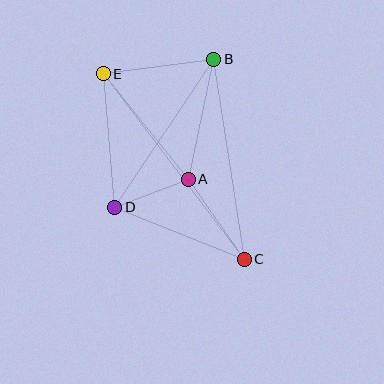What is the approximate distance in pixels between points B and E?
The distance between B and E is approximately 112 pixels.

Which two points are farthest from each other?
Points C and E are farthest from each other.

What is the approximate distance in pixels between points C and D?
The distance between C and D is approximately 140 pixels.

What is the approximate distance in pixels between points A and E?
The distance between A and E is approximately 136 pixels.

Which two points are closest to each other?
Points A and D are closest to each other.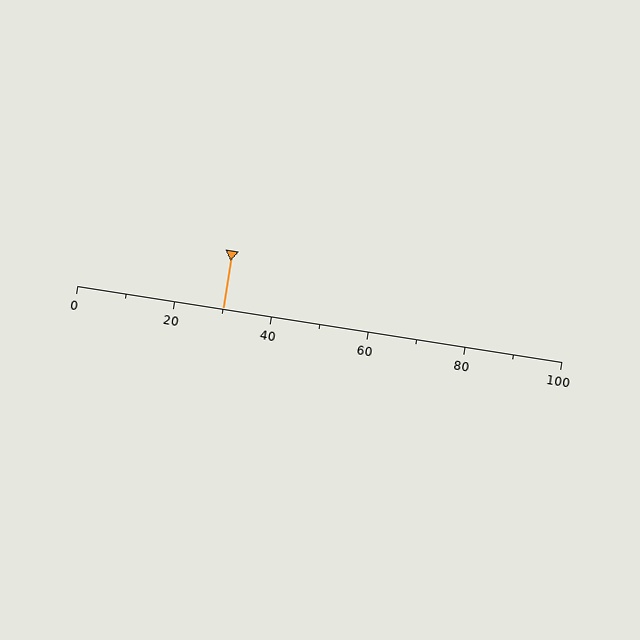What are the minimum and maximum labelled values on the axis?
The axis runs from 0 to 100.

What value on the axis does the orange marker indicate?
The marker indicates approximately 30.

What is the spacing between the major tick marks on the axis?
The major ticks are spaced 20 apart.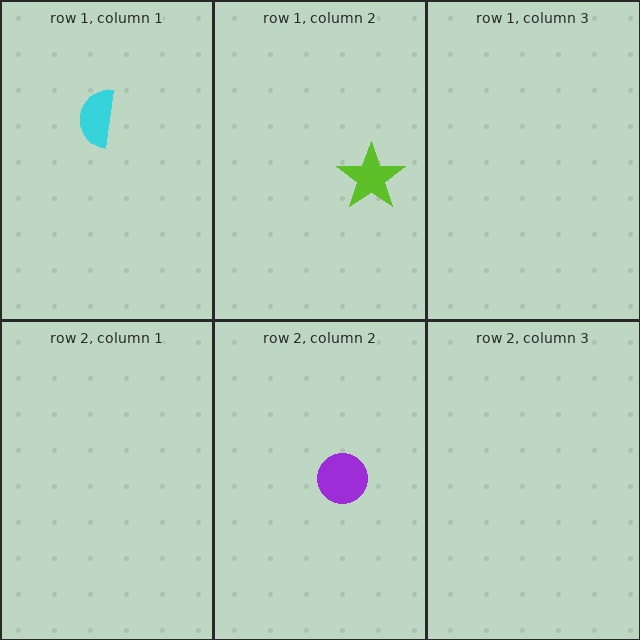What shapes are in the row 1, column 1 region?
The cyan semicircle.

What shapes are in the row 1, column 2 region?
The lime star.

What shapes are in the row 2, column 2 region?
The purple circle.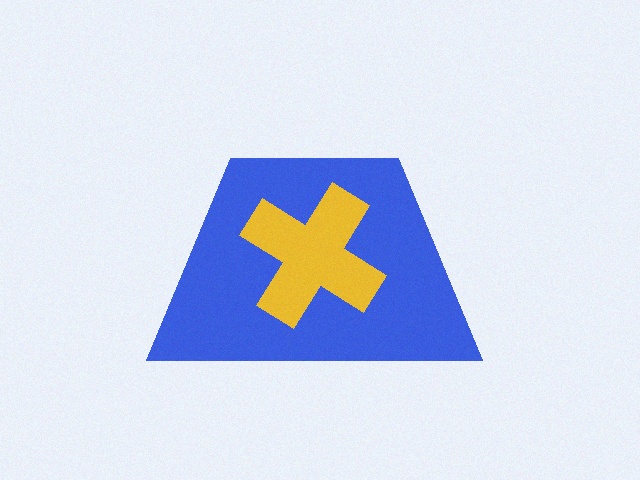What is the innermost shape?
The yellow cross.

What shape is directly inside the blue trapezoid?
The yellow cross.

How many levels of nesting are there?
2.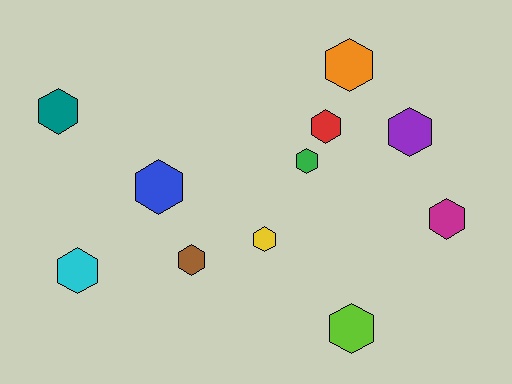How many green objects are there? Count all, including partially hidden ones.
There is 1 green object.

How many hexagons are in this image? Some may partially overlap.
There are 11 hexagons.